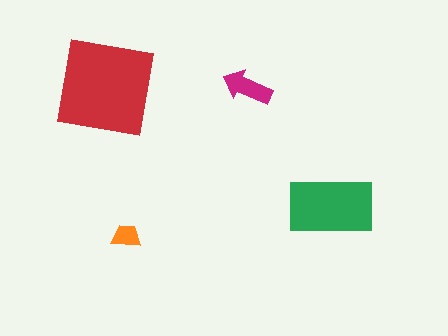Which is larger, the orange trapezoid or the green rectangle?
The green rectangle.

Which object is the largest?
The red square.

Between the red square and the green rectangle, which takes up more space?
The red square.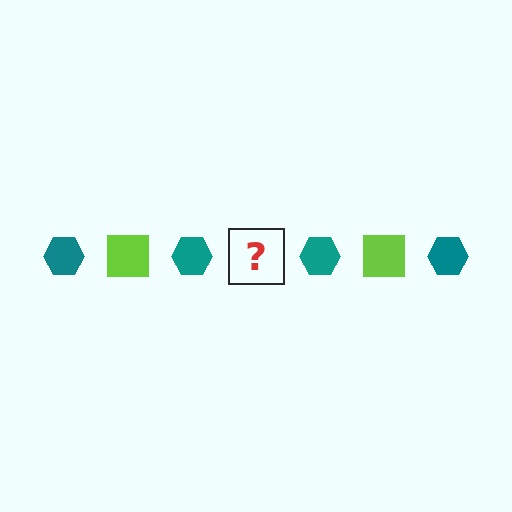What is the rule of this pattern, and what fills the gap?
The rule is that the pattern alternates between teal hexagon and lime square. The gap should be filled with a lime square.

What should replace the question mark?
The question mark should be replaced with a lime square.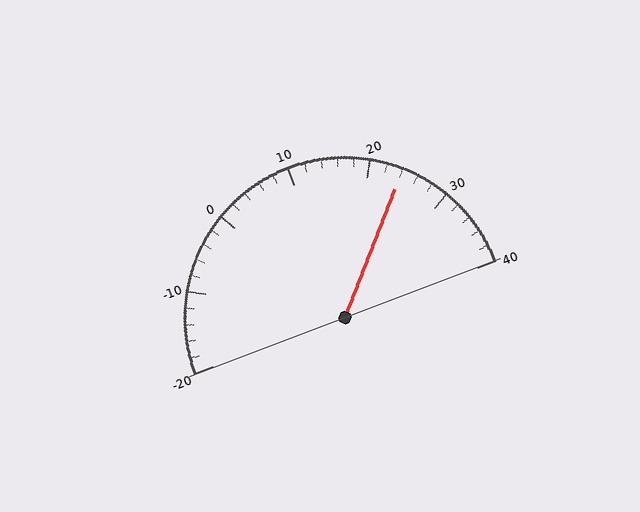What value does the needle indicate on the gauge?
The needle indicates approximately 24.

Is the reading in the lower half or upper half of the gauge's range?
The reading is in the upper half of the range (-20 to 40).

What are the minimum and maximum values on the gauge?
The gauge ranges from -20 to 40.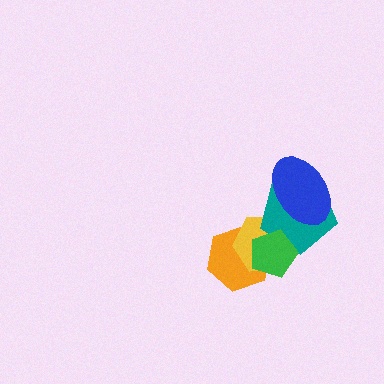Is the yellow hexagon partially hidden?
Yes, it is partially covered by another shape.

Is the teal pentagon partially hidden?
Yes, it is partially covered by another shape.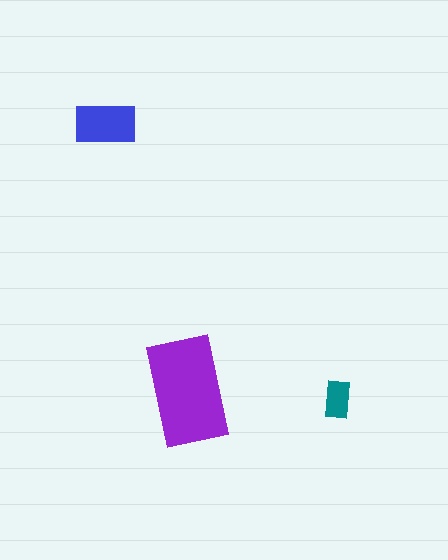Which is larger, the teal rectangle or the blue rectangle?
The blue one.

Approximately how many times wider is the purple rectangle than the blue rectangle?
About 2 times wider.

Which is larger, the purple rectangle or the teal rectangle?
The purple one.